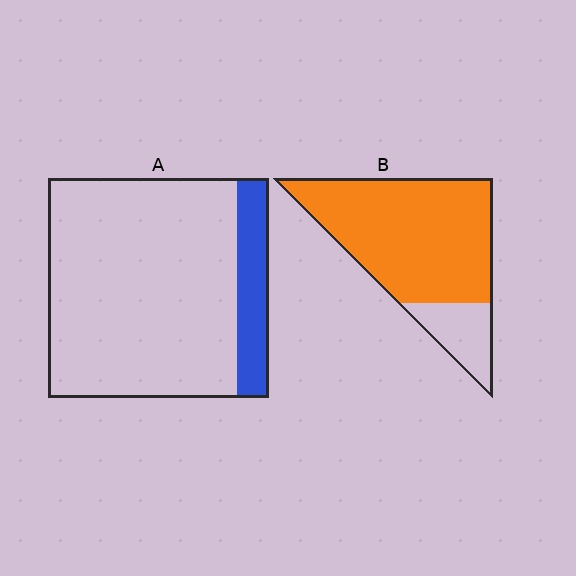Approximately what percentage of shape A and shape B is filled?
A is approximately 15% and B is approximately 80%.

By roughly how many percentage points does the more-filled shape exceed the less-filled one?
By roughly 65 percentage points (B over A).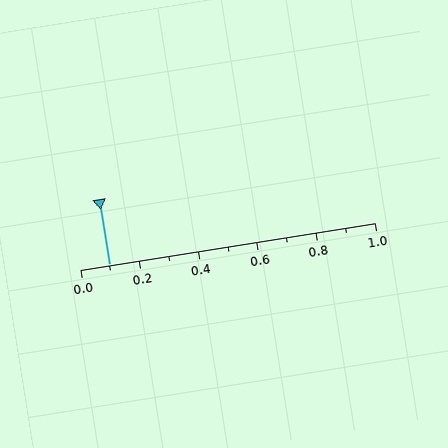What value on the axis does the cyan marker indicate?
The marker indicates approximately 0.1.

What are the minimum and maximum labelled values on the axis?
The axis runs from 0.0 to 1.0.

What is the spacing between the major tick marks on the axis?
The major ticks are spaced 0.2 apart.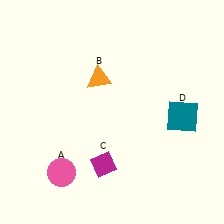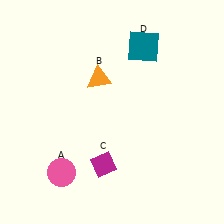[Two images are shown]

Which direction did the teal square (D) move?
The teal square (D) moved up.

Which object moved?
The teal square (D) moved up.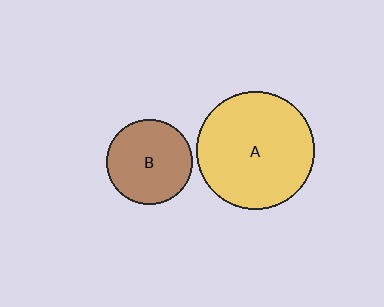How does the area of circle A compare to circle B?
Approximately 1.9 times.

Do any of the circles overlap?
No, none of the circles overlap.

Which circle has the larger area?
Circle A (yellow).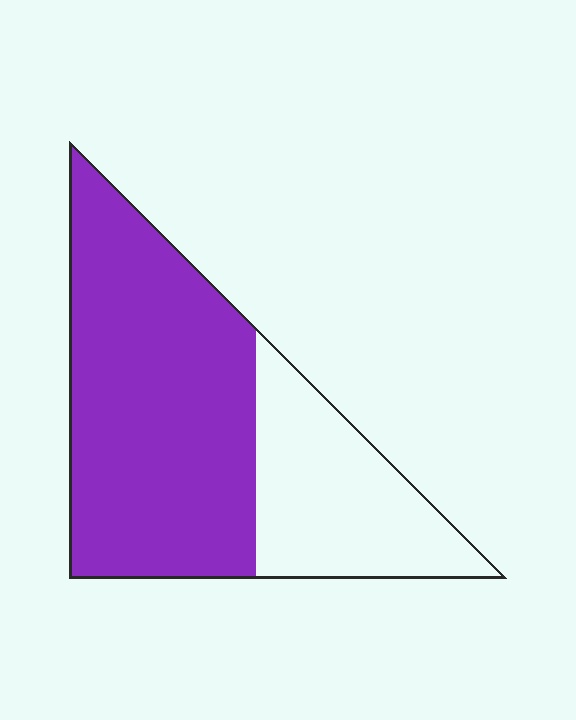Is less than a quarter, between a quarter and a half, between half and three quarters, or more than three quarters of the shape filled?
Between half and three quarters.